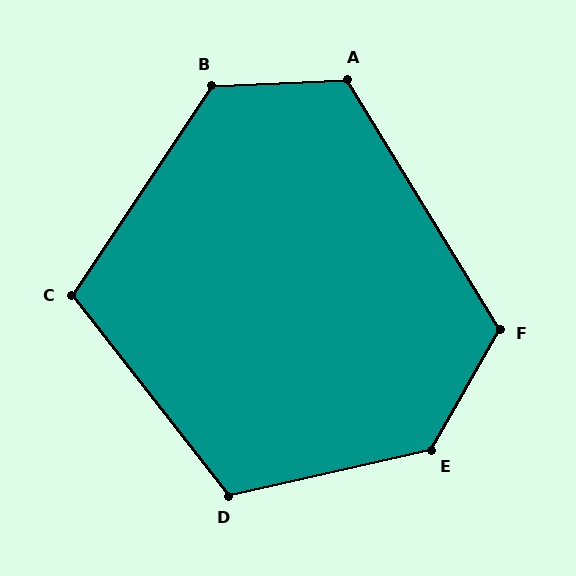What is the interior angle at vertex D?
Approximately 115 degrees (obtuse).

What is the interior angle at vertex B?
Approximately 126 degrees (obtuse).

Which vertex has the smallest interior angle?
C, at approximately 108 degrees.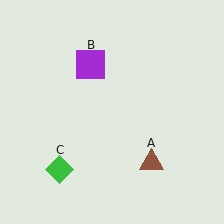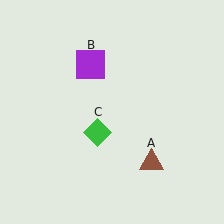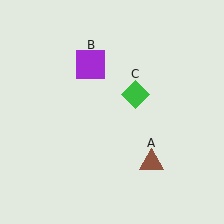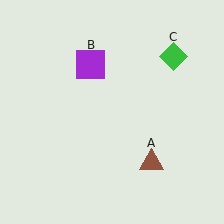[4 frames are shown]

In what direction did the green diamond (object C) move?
The green diamond (object C) moved up and to the right.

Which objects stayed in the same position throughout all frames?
Brown triangle (object A) and purple square (object B) remained stationary.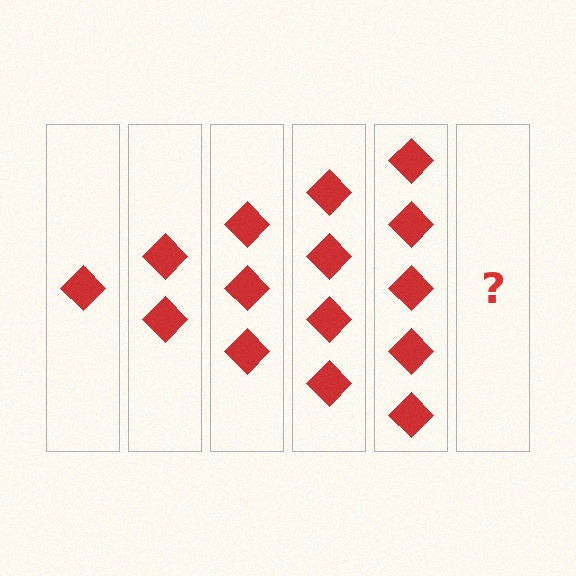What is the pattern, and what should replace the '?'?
The pattern is that each step adds one more diamond. The '?' should be 6 diamonds.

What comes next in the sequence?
The next element should be 6 diamonds.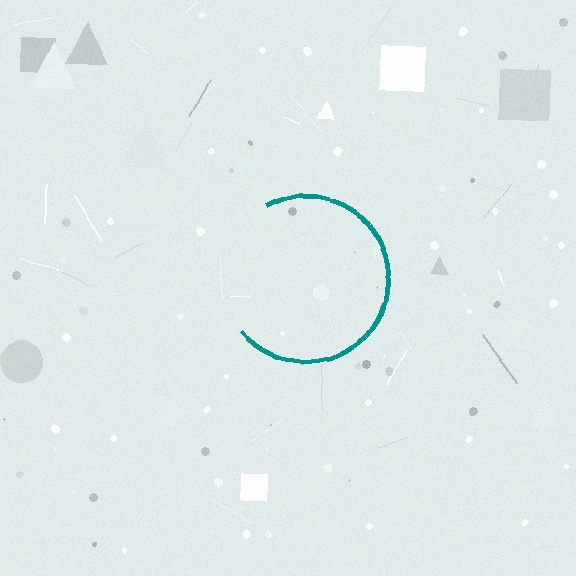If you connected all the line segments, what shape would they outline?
They would outline a circle.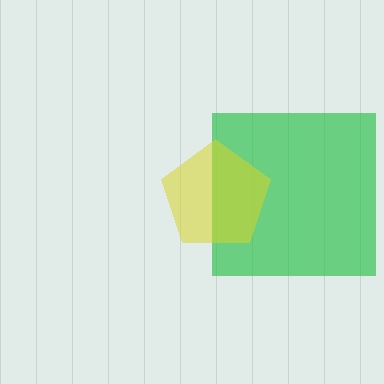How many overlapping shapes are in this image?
There are 2 overlapping shapes in the image.